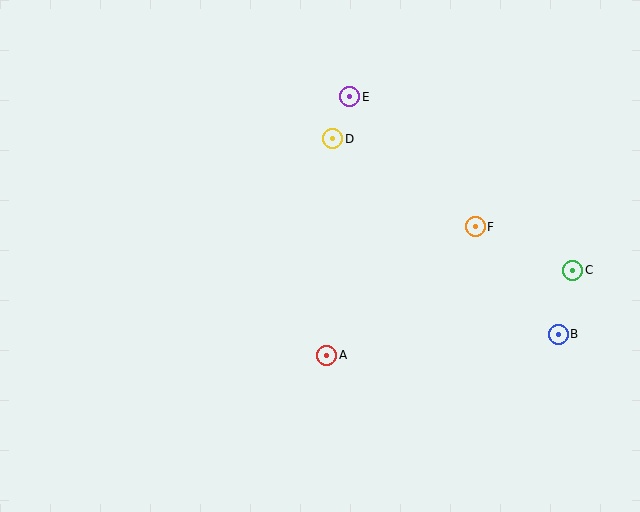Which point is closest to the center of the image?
Point A at (327, 355) is closest to the center.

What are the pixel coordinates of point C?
Point C is at (573, 270).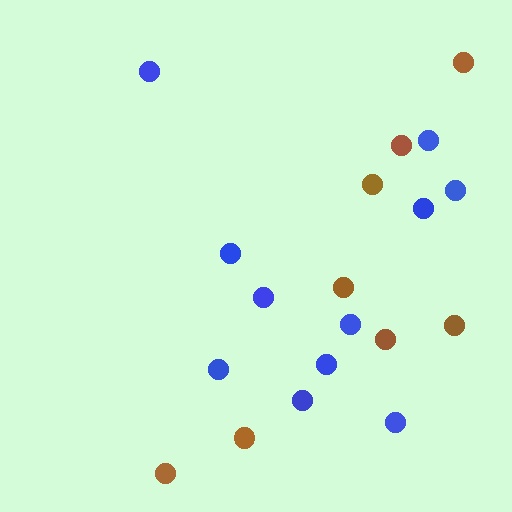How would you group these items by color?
There are 2 groups: one group of brown circles (8) and one group of blue circles (11).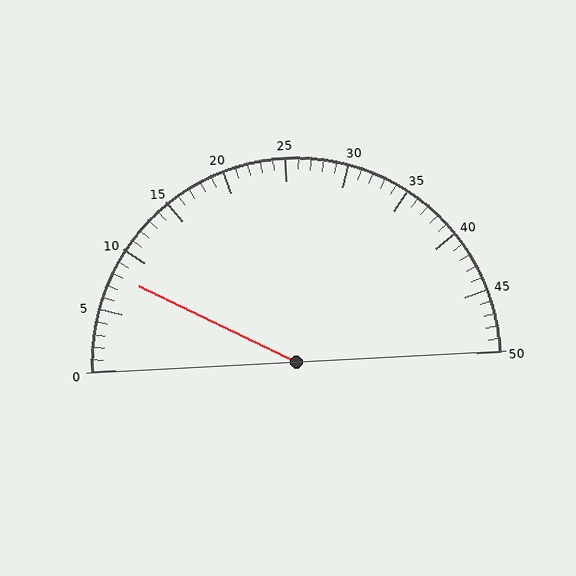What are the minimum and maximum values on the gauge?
The gauge ranges from 0 to 50.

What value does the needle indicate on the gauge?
The needle indicates approximately 8.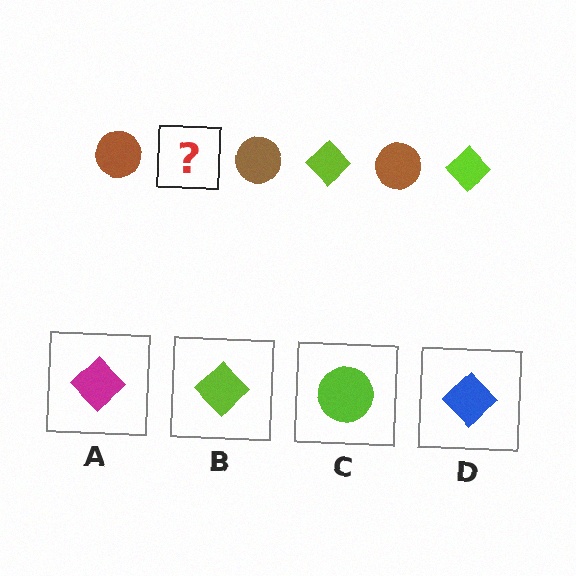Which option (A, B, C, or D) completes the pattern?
B.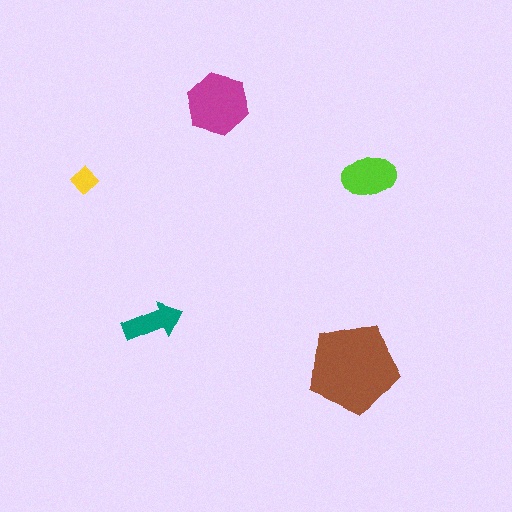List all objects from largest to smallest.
The brown pentagon, the magenta hexagon, the lime ellipse, the teal arrow, the yellow diamond.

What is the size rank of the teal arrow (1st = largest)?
4th.